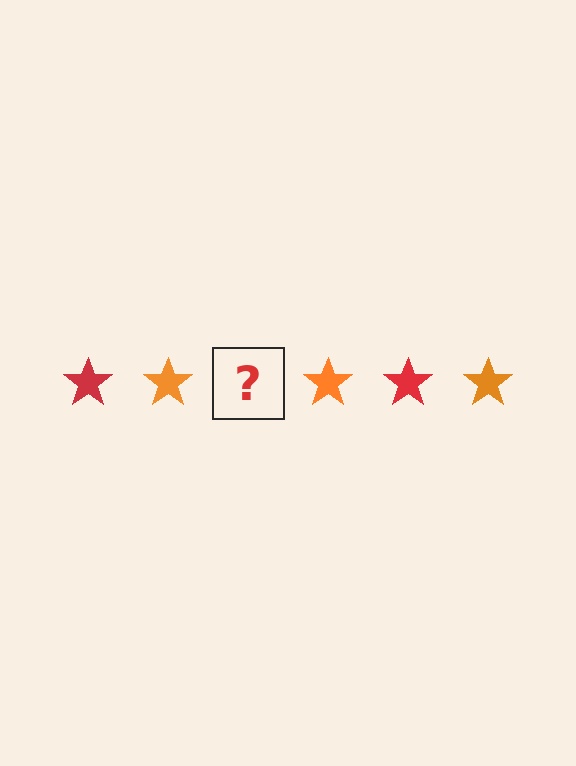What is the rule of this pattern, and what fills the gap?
The rule is that the pattern cycles through red, orange stars. The gap should be filled with a red star.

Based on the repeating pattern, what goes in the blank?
The blank should be a red star.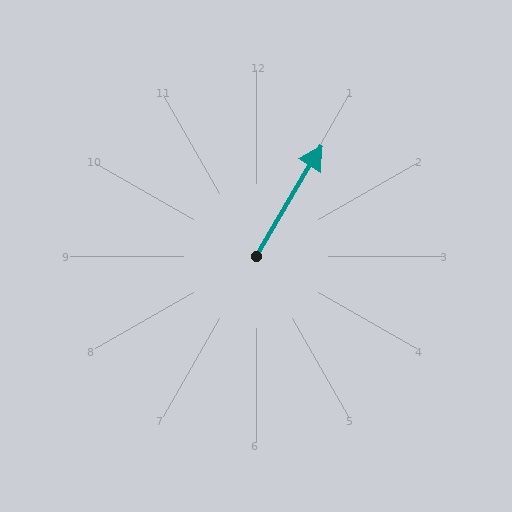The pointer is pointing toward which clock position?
Roughly 1 o'clock.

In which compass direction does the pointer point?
Northeast.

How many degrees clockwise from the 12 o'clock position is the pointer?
Approximately 31 degrees.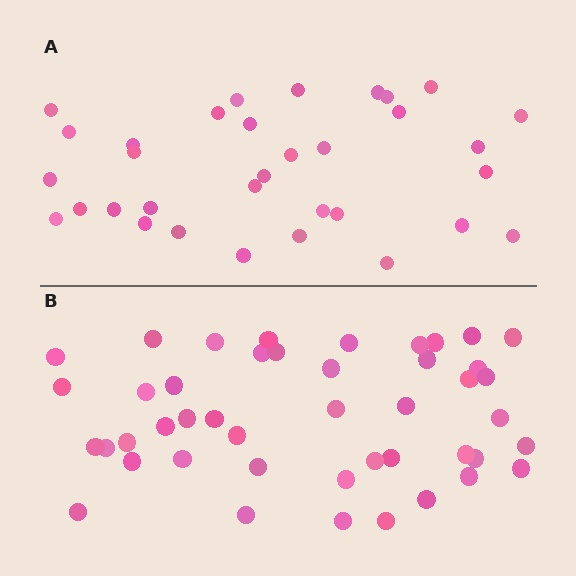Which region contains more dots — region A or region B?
Region B (the bottom region) has more dots.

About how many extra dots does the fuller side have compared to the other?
Region B has roughly 12 or so more dots than region A.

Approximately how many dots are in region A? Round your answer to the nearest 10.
About 30 dots. (The exact count is 33, which rounds to 30.)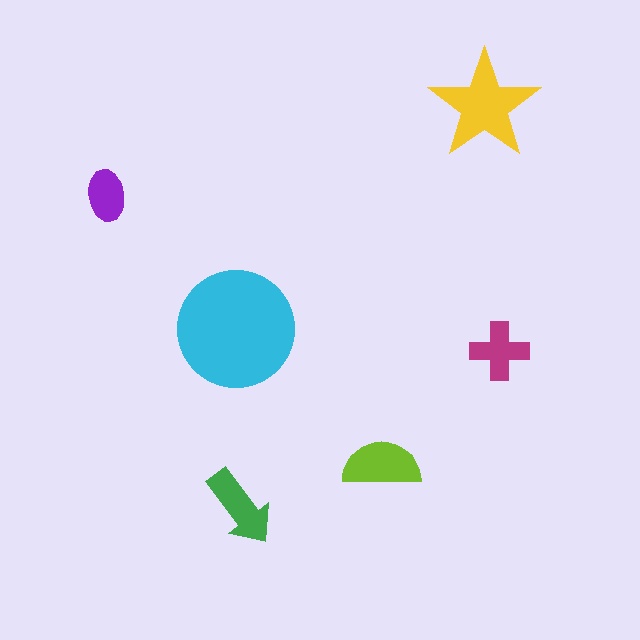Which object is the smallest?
The purple ellipse.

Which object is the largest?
The cyan circle.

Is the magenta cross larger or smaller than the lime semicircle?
Smaller.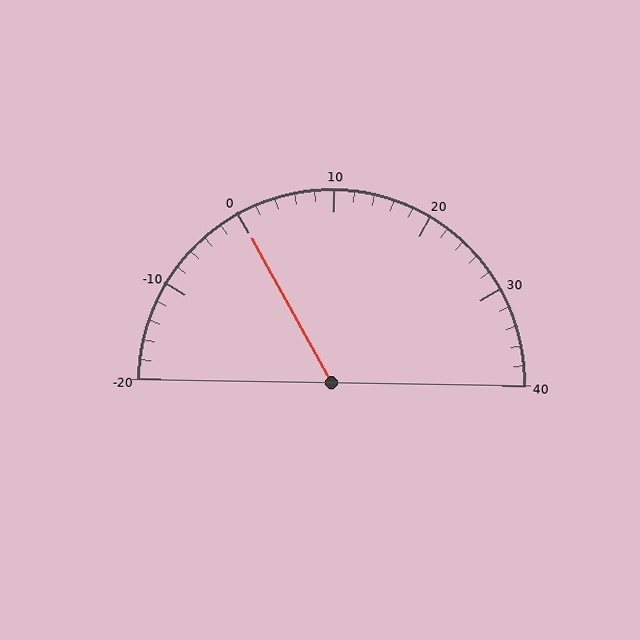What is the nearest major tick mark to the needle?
The nearest major tick mark is 0.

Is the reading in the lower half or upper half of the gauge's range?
The reading is in the lower half of the range (-20 to 40).